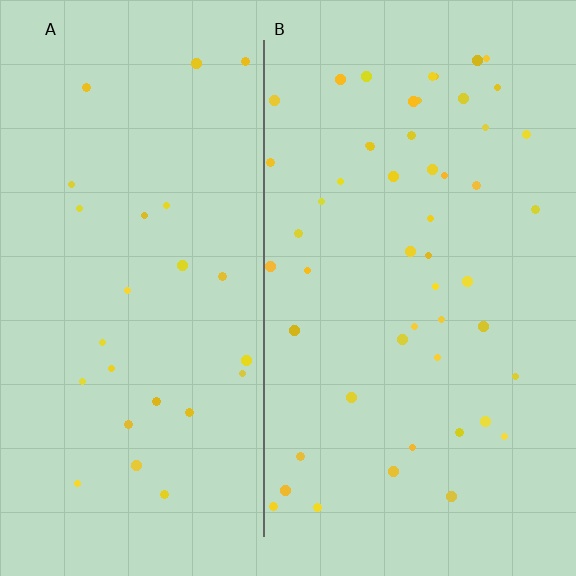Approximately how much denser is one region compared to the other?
Approximately 2.0× — region B over region A.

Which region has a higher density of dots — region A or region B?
B (the right).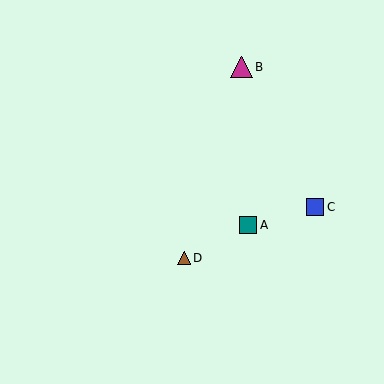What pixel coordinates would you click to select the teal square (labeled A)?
Click at (248, 225) to select the teal square A.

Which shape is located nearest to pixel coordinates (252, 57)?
The magenta triangle (labeled B) at (241, 67) is nearest to that location.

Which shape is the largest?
The magenta triangle (labeled B) is the largest.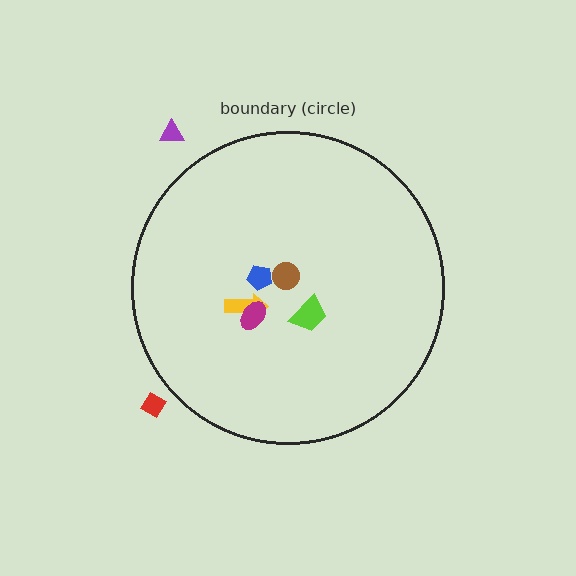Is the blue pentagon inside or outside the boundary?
Inside.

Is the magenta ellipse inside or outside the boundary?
Inside.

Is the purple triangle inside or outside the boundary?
Outside.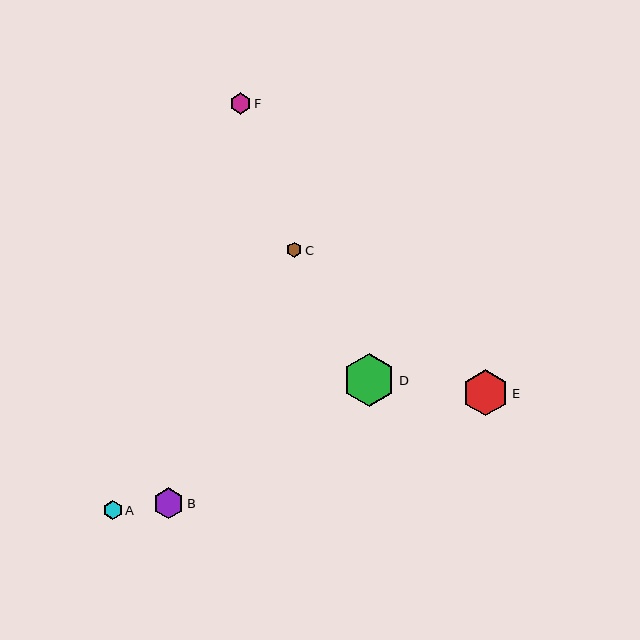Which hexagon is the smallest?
Hexagon C is the smallest with a size of approximately 15 pixels.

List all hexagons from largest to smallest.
From largest to smallest: D, E, B, F, A, C.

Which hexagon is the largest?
Hexagon D is the largest with a size of approximately 53 pixels.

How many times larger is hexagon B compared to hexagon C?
Hexagon B is approximately 2.0 times the size of hexagon C.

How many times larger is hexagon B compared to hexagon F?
Hexagon B is approximately 1.4 times the size of hexagon F.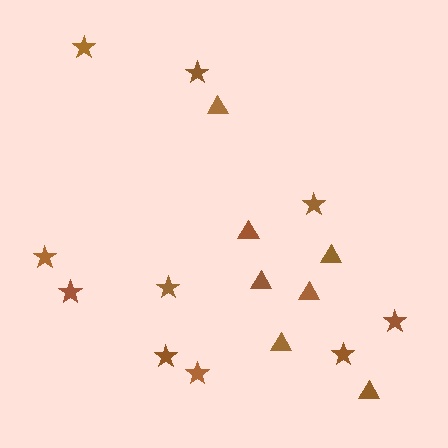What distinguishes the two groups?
There are 2 groups: one group of triangles (7) and one group of stars (10).